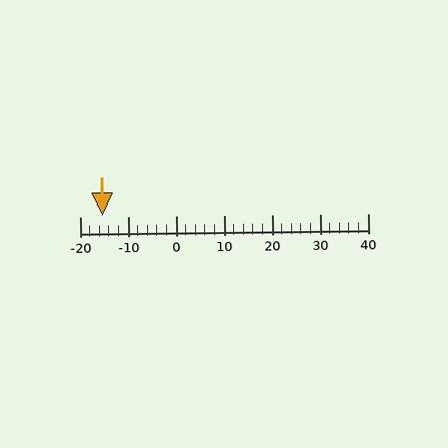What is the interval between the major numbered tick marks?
The major tick marks are spaced 10 units apart.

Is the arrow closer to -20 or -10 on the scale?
The arrow is closer to -20.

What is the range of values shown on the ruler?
The ruler shows values from -20 to 40.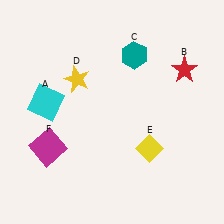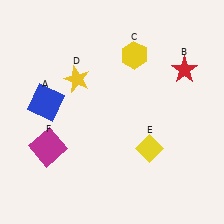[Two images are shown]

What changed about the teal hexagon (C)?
In Image 1, C is teal. In Image 2, it changed to yellow.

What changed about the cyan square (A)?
In Image 1, A is cyan. In Image 2, it changed to blue.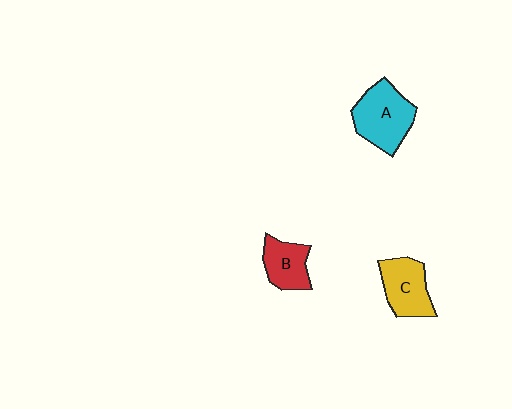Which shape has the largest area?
Shape A (cyan).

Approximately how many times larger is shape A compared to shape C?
Approximately 1.3 times.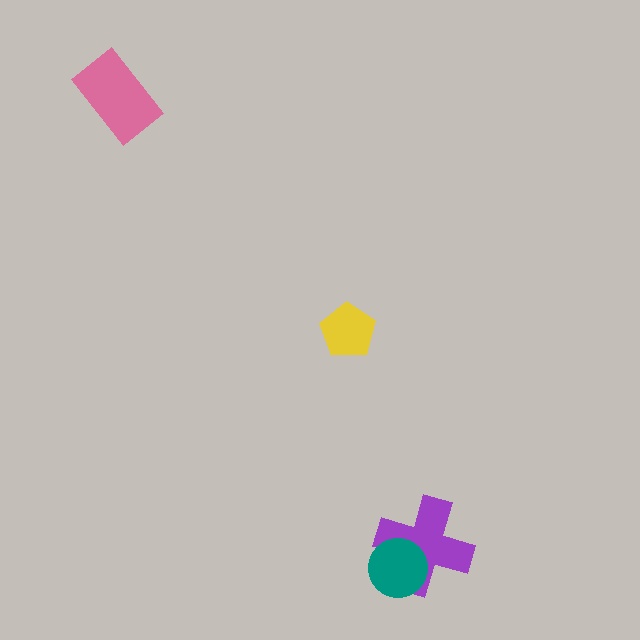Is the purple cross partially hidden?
Yes, it is partially covered by another shape.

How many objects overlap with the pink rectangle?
0 objects overlap with the pink rectangle.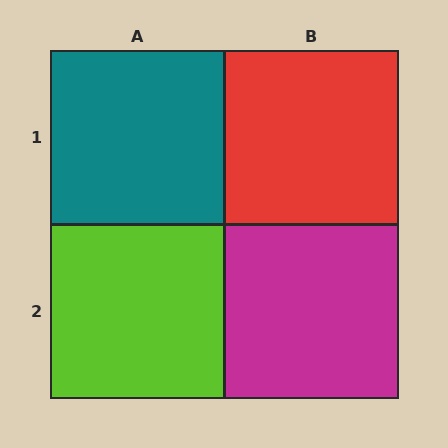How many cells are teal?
1 cell is teal.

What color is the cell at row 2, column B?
Magenta.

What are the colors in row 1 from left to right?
Teal, red.